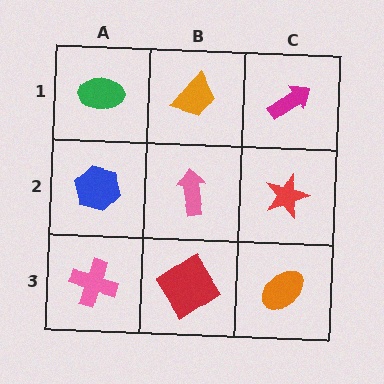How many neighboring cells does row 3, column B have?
3.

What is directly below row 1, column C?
A red star.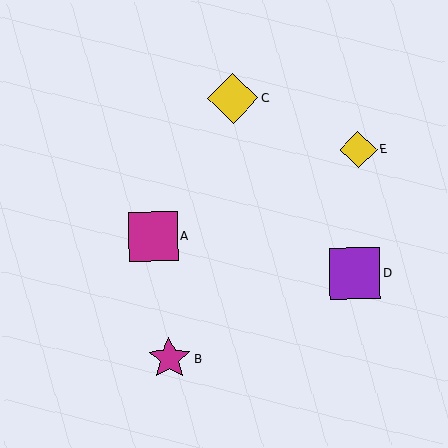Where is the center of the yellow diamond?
The center of the yellow diamond is at (358, 150).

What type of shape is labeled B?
Shape B is a magenta star.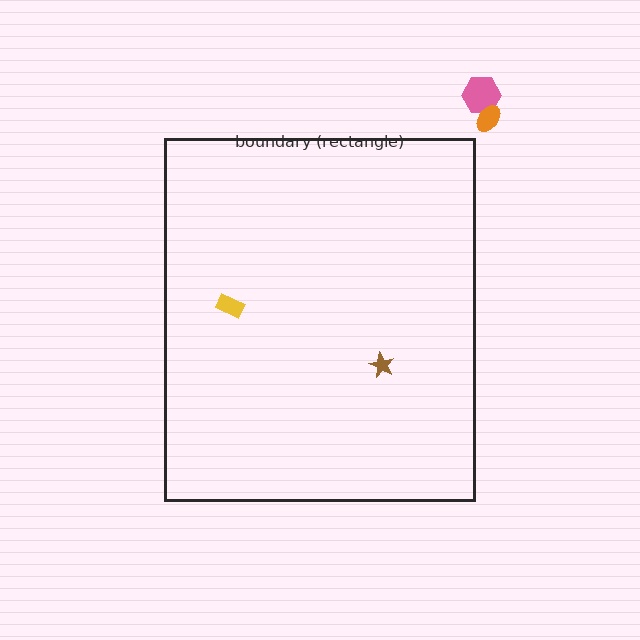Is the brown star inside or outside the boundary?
Inside.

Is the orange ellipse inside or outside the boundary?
Outside.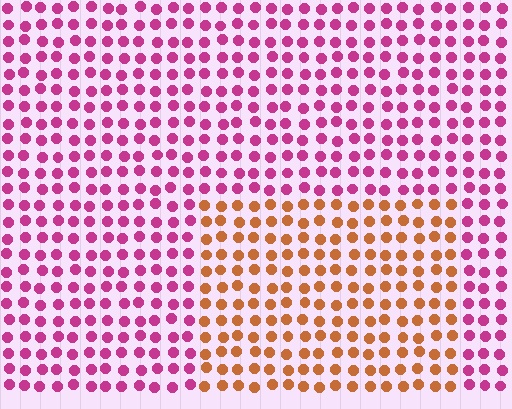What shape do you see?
I see a rectangle.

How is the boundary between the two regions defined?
The boundary is defined purely by a slight shift in hue (about 60 degrees). Spacing, size, and orientation are identical on both sides.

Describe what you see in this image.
The image is filled with small magenta elements in a uniform arrangement. A rectangle-shaped region is visible where the elements are tinted to a slightly different hue, forming a subtle color boundary.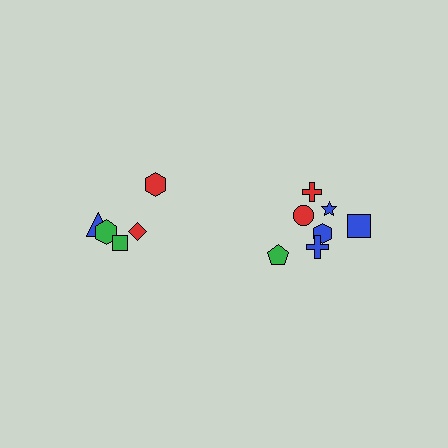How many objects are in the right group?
There are 7 objects.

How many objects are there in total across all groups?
There are 12 objects.